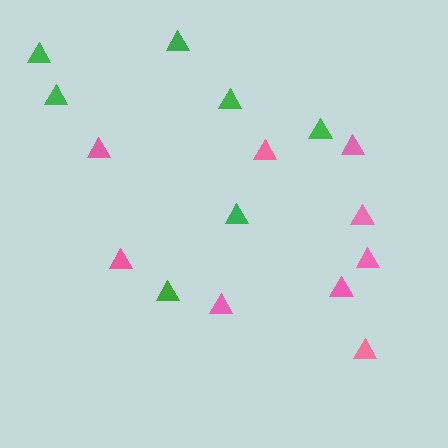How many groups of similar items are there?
There are 2 groups: one group of green triangles (7) and one group of pink triangles (9).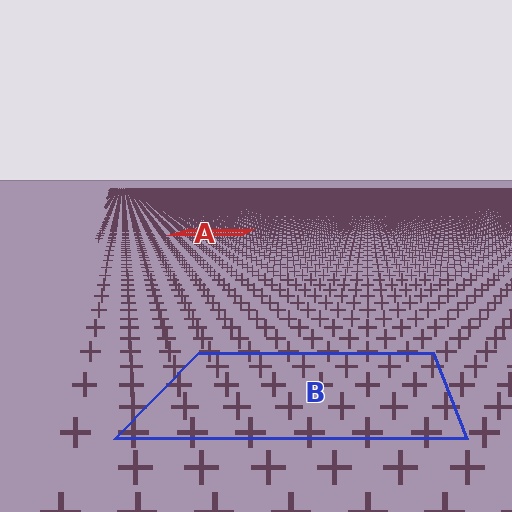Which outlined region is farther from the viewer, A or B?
Region A is farther from the viewer — the texture elements inside it appear smaller and more densely packed.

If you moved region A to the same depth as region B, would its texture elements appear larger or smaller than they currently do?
They would appear larger. At a closer depth, the same texture elements are projected at a bigger on-screen size.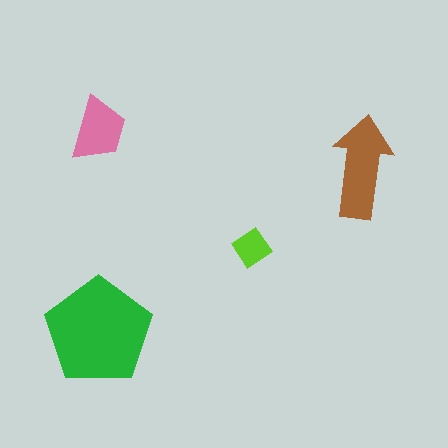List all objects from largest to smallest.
The green pentagon, the brown arrow, the pink trapezoid, the lime diamond.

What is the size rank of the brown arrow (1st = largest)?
2nd.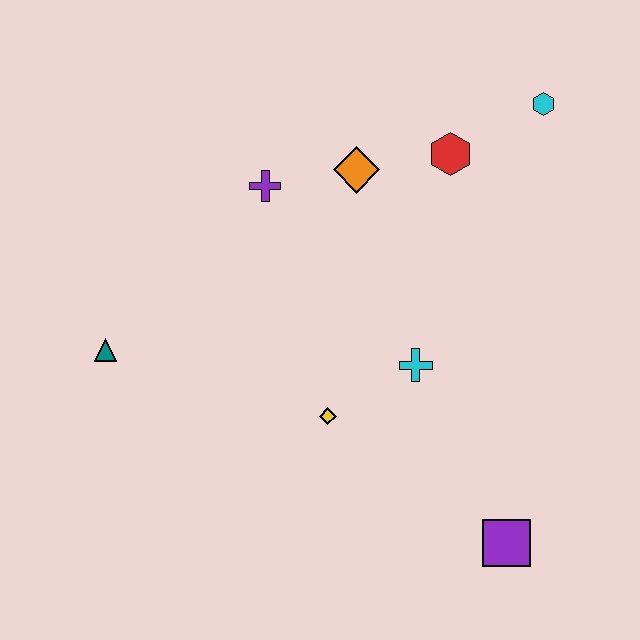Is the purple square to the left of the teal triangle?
No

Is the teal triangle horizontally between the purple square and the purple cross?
No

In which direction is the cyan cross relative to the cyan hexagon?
The cyan cross is below the cyan hexagon.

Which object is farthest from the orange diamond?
The purple square is farthest from the orange diamond.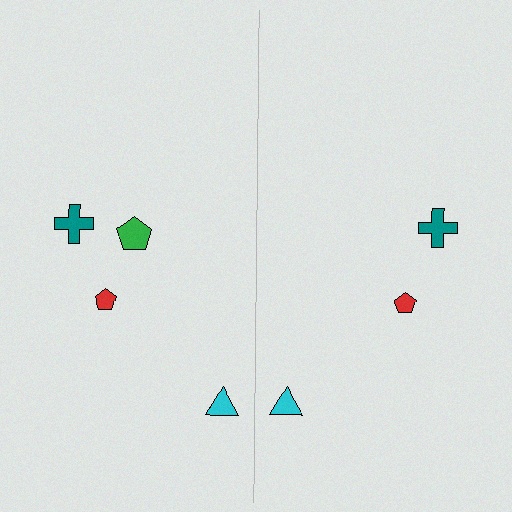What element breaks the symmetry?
A green pentagon is missing from the right side.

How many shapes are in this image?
There are 7 shapes in this image.